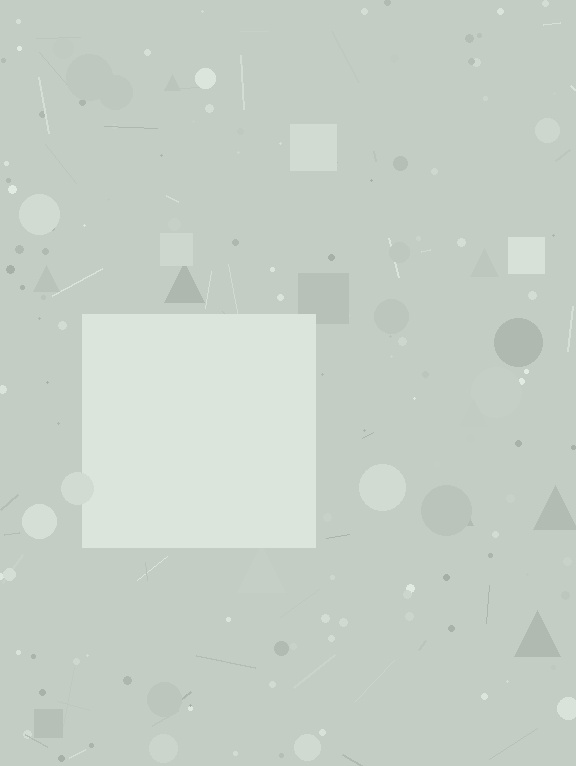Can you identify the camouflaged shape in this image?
The camouflaged shape is a square.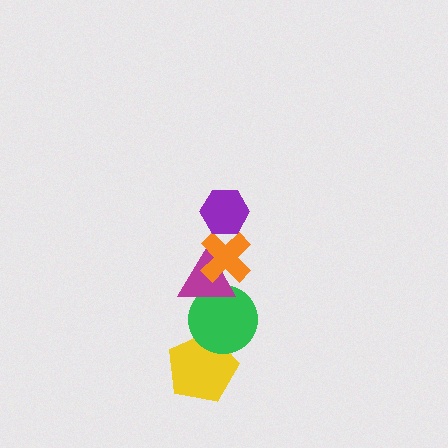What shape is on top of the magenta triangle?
The orange cross is on top of the magenta triangle.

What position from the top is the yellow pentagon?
The yellow pentagon is 5th from the top.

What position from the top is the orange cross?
The orange cross is 2nd from the top.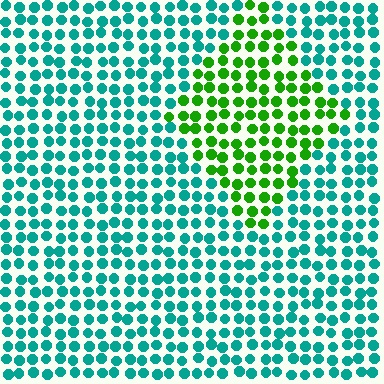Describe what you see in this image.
The image is filled with small teal elements in a uniform arrangement. A diamond-shaped region is visible where the elements are tinted to a slightly different hue, forming a subtle color boundary.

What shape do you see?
I see a diamond.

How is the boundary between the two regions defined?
The boundary is defined purely by a slight shift in hue (about 59 degrees). Spacing, size, and orientation are identical on both sides.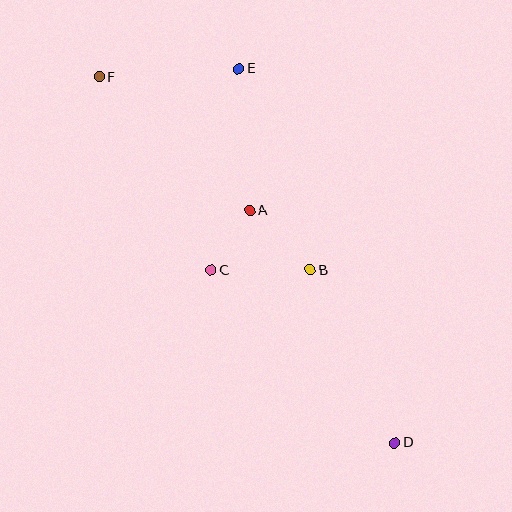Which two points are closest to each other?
Points A and C are closest to each other.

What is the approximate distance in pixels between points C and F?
The distance between C and F is approximately 224 pixels.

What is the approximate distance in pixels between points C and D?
The distance between C and D is approximately 252 pixels.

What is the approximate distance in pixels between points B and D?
The distance between B and D is approximately 192 pixels.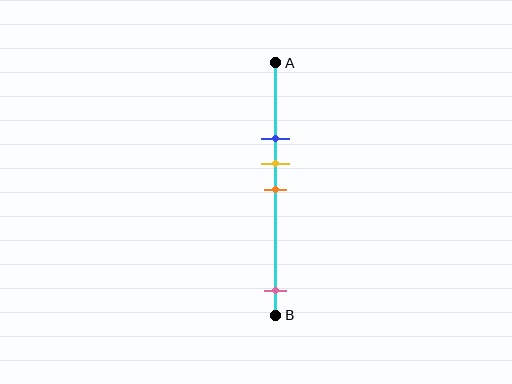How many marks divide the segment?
There are 4 marks dividing the segment.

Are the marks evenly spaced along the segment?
No, the marks are not evenly spaced.